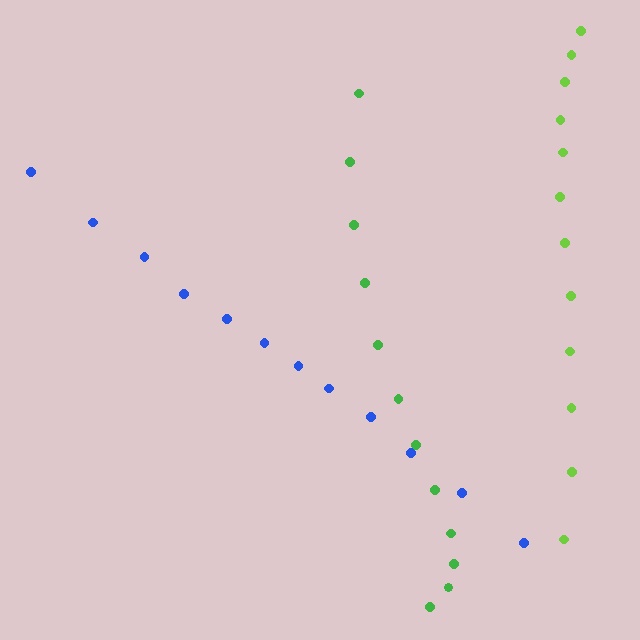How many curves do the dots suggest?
There are 3 distinct paths.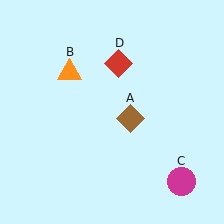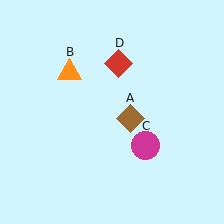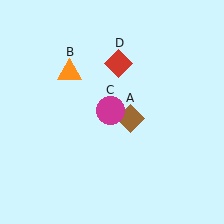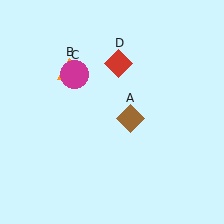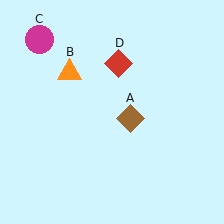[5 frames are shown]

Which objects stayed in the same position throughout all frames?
Brown diamond (object A) and orange triangle (object B) and red diamond (object D) remained stationary.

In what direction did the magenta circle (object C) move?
The magenta circle (object C) moved up and to the left.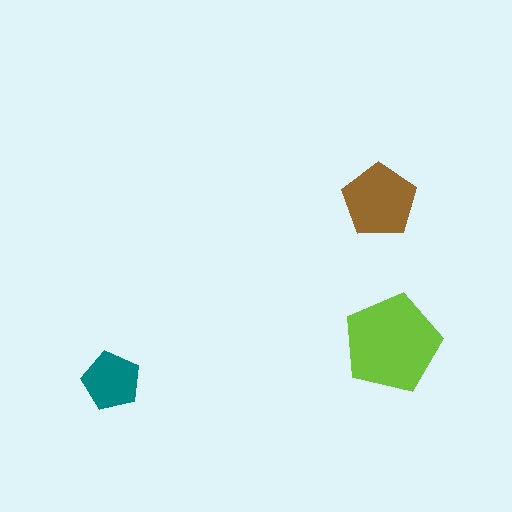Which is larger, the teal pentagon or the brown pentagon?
The brown one.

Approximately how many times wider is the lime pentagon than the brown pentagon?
About 1.5 times wider.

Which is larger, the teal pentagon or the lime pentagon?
The lime one.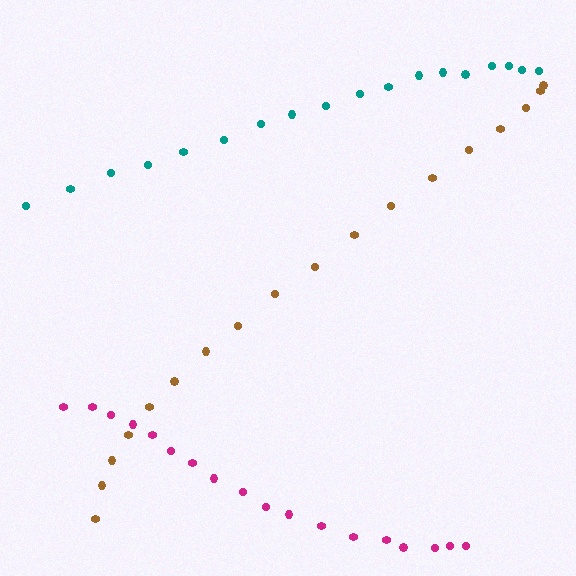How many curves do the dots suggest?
There are 3 distinct paths.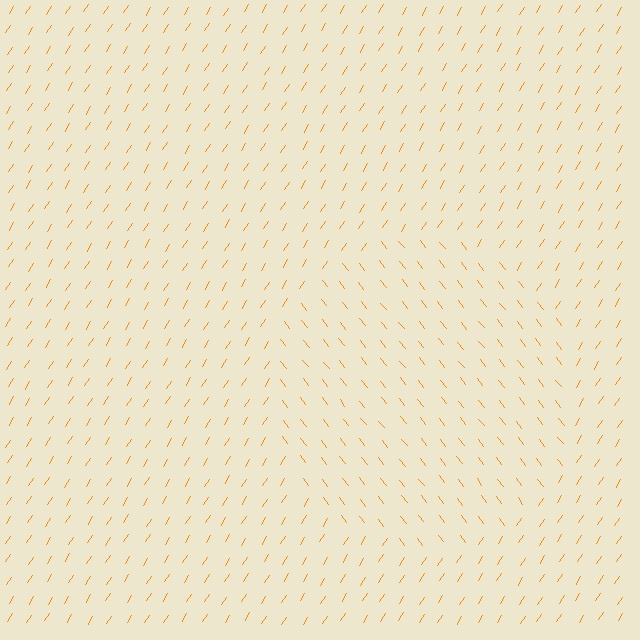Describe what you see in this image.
The image is filled with small orange line segments. A circle region in the image has lines oriented differently from the surrounding lines, creating a visible texture boundary.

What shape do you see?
I see a circle.